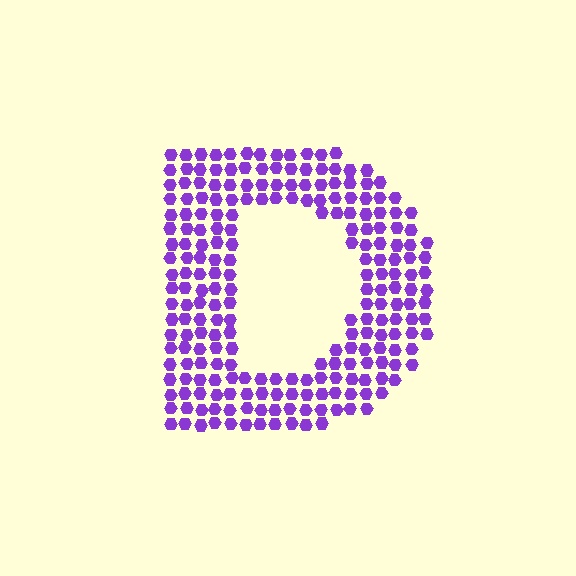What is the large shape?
The large shape is the letter D.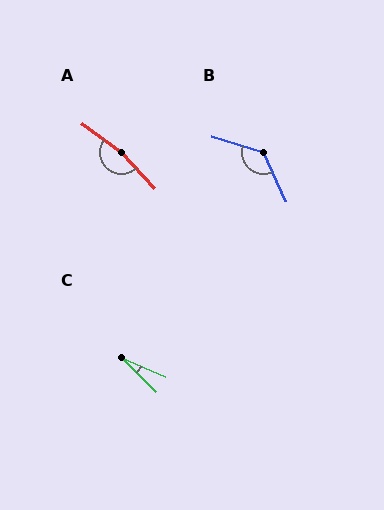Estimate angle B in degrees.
Approximately 132 degrees.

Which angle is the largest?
A, at approximately 169 degrees.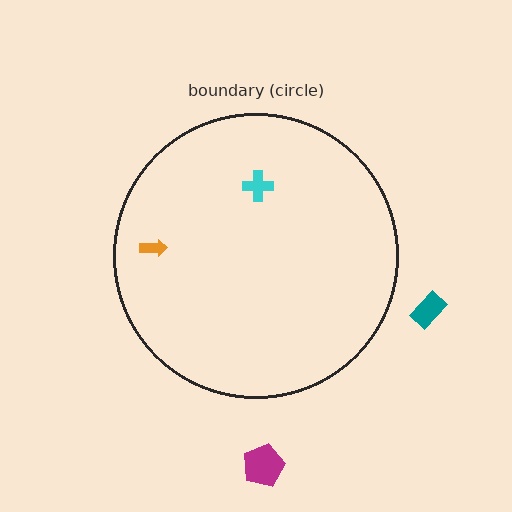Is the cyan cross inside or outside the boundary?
Inside.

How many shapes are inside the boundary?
2 inside, 2 outside.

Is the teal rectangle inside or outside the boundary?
Outside.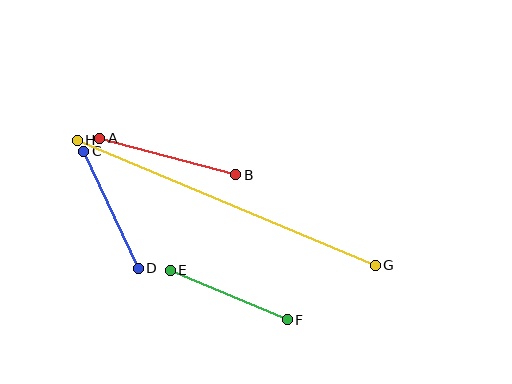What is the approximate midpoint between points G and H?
The midpoint is at approximately (226, 203) pixels.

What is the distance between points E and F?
The distance is approximately 127 pixels.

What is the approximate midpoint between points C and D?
The midpoint is at approximately (111, 210) pixels.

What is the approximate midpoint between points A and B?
The midpoint is at approximately (168, 156) pixels.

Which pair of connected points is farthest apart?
Points G and H are farthest apart.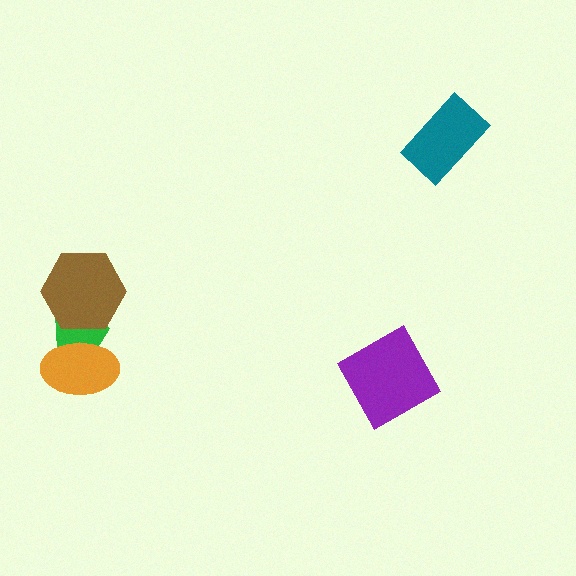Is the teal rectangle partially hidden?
No, no other shape covers it.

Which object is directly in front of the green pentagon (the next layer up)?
The brown hexagon is directly in front of the green pentagon.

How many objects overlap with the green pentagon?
2 objects overlap with the green pentagon.